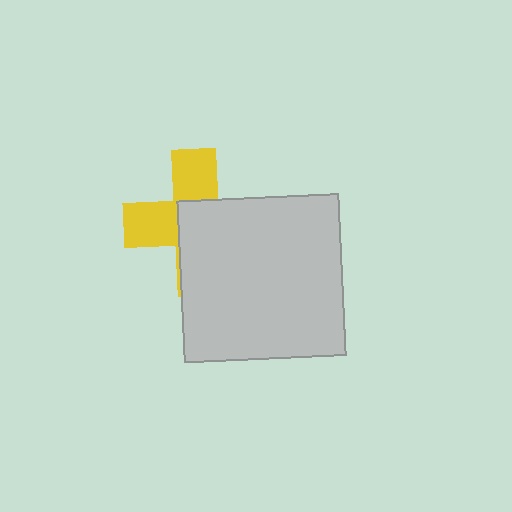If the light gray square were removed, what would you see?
You would see the complete yellow cross.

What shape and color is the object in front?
The object in front is a light gray square.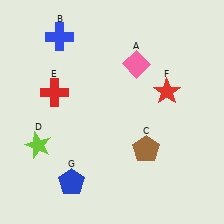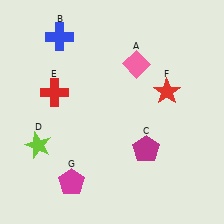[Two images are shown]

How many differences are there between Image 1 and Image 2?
There are 2 differences between the two images.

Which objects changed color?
C changed from brown to magenta. G changed from blue to magenta.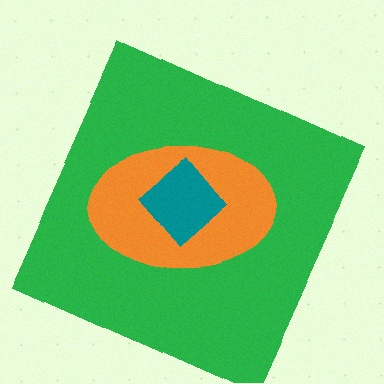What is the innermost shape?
The teal diamond.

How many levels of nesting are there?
3.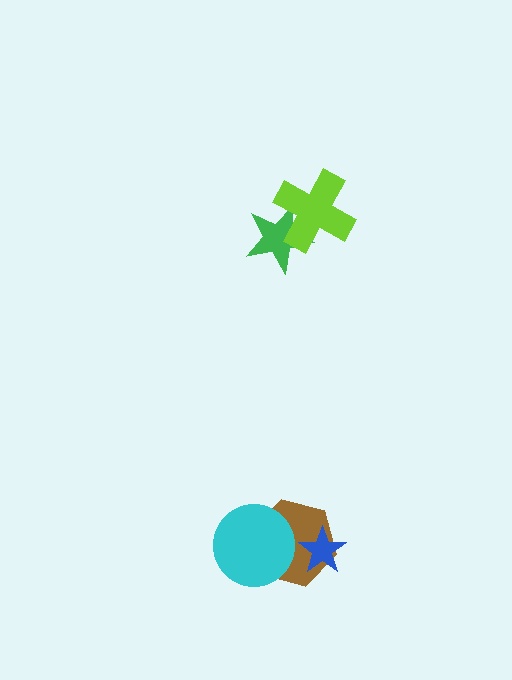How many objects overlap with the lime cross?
1 object overlaps with the lime cross.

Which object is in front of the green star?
The lime cross is in front of the green star.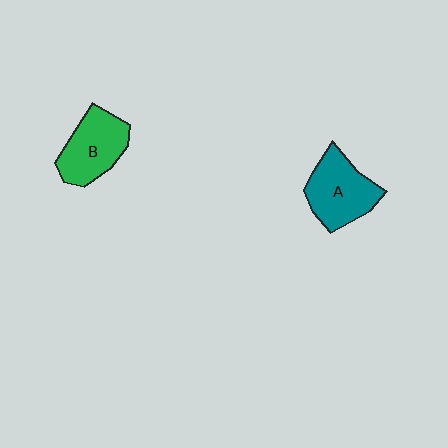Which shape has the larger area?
Shape A (teal).